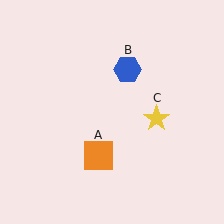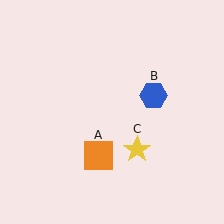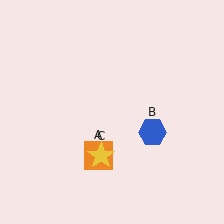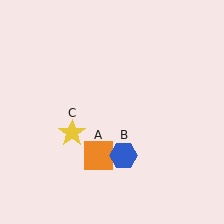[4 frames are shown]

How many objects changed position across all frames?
2 objects changed position: blue hexagon (object B), yellow star (object C).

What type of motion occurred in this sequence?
The blue hexagon (object B), yellow star (object C) rotated clockwise around the center of the scene.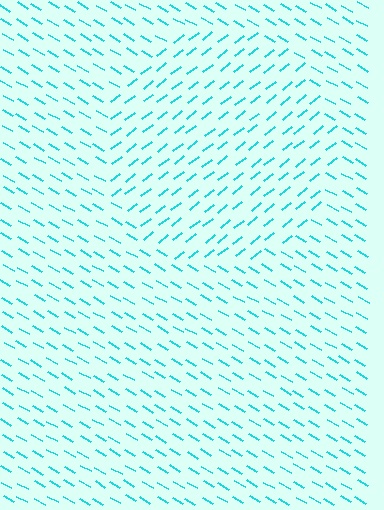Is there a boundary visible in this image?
Yes, there is a texture boundary formed by a change in line orientation.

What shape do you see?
I see a circle.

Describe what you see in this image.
The image is filled with small cyan line segments. A circle region in the image has lines oriented differently from the surrounding lines, creating a visible texture boundary.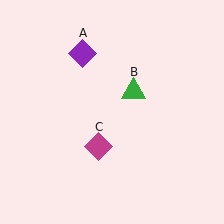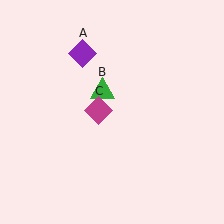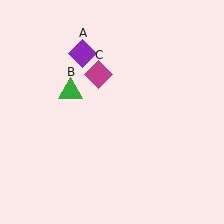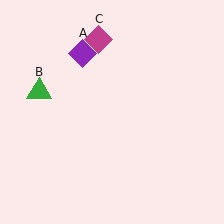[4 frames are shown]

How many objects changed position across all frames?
2 objects changed position: green triangle (object B), magenta diamond (object C).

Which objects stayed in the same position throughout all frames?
Purple diamond (object A) remained stationary.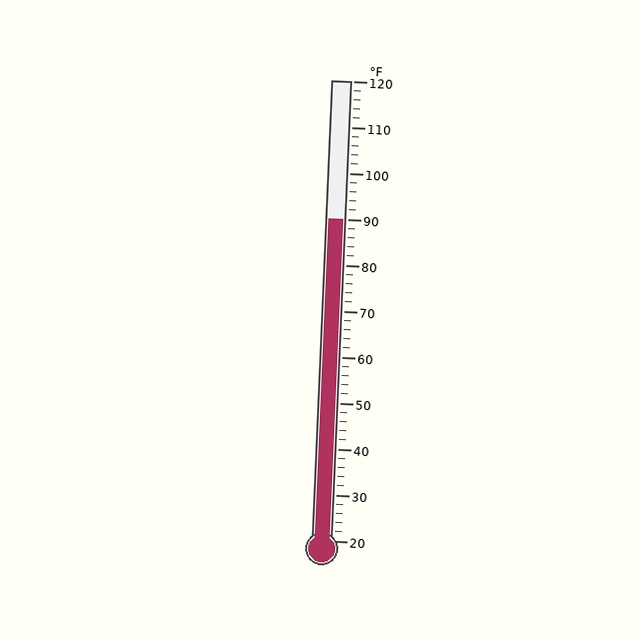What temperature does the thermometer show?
The thermometer shows approximately 90°F.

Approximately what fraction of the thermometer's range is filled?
The thermometer is filled to approximately 70% of its range.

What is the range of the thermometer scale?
The thermometer scale ranges from 20°F to 120°F.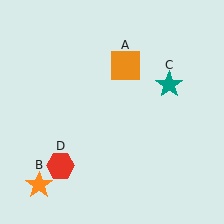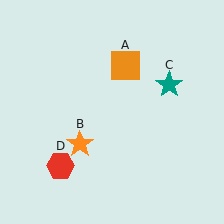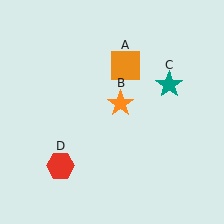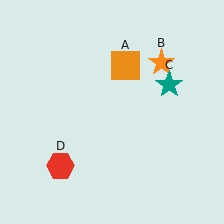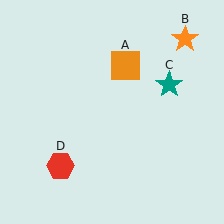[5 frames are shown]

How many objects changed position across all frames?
1 object changed position: orange star (object B).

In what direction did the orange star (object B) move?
The orange star (object B) moved up and to the right.